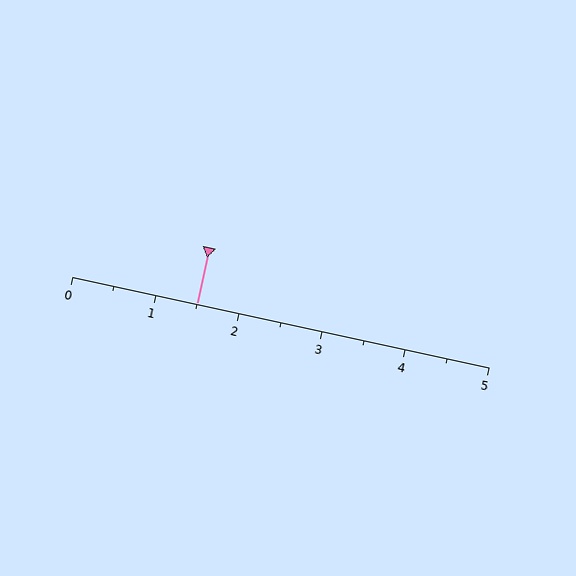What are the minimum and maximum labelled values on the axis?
The axis runs from 0 to 5.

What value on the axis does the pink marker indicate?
The marker indicates approximately 1.5.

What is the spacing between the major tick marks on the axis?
The major ticks are spaced 1 apart.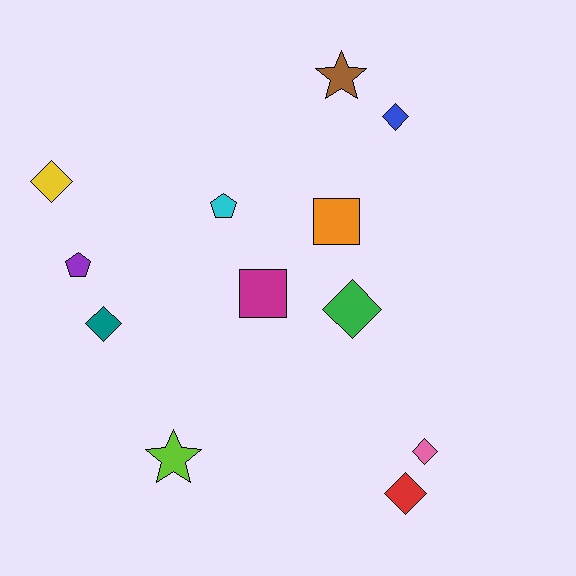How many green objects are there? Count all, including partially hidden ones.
There is 1 green object.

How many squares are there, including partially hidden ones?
There are 2 squares.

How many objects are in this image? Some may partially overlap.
There are 12 objects.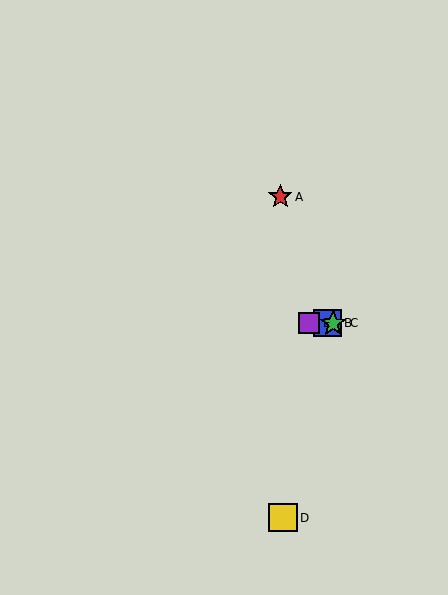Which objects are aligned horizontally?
Objects B, C, E are aligned horizontally.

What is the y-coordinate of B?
Object B is at y≈323.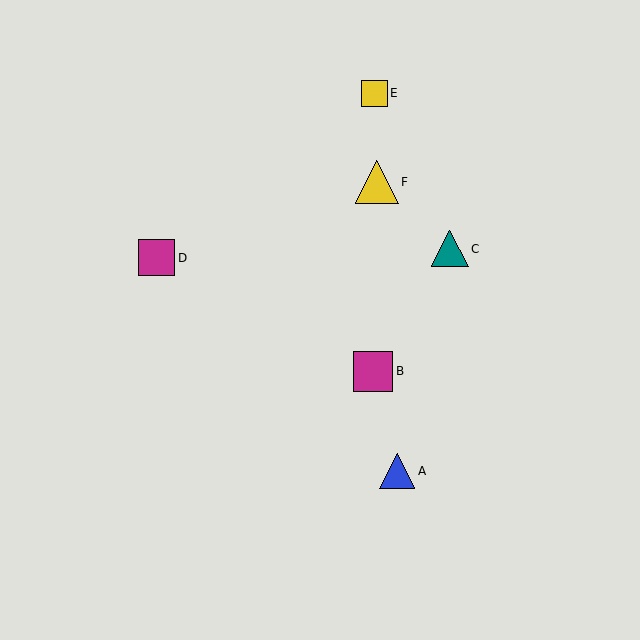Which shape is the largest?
The yellow triangle (labeled F) is the largest.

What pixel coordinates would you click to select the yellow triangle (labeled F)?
Click at (377, 182) to select the yellow triangle F.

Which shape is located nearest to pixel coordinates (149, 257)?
The magenta square (labeled D) at (157, 258) is nearest to that location.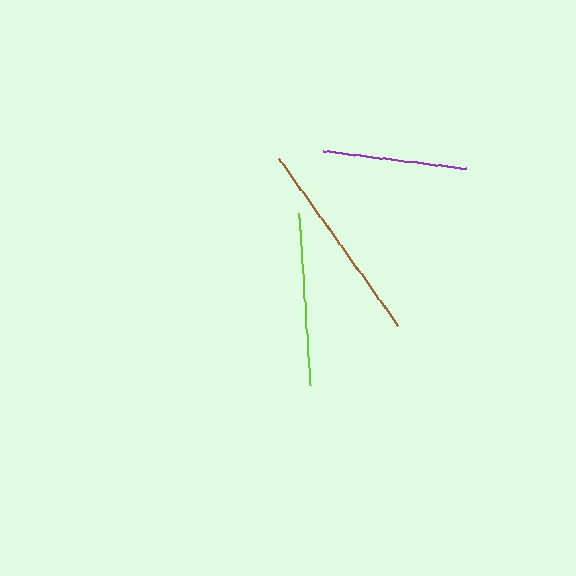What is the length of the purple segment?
The purple segment is approximately 144 pixels long.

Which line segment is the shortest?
The purple line is the shortest at approximately 144 pixels.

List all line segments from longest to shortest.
From longest to shortest: brown, lime, purple.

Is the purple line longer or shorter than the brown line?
The brown line is longer than the purple line.